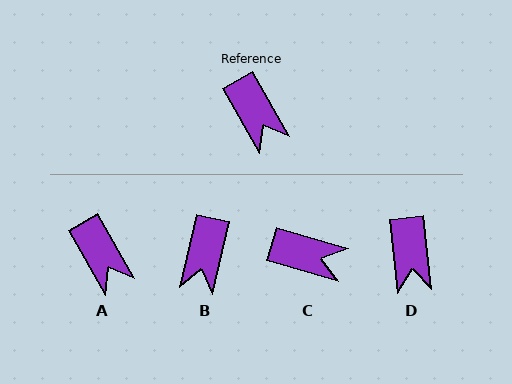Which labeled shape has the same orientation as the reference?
A.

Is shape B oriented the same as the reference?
No, it is off by about 43 degrees.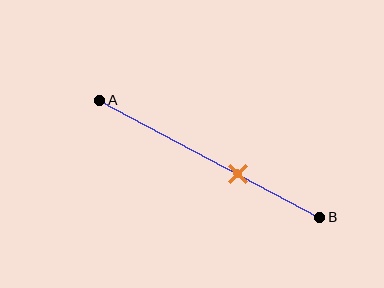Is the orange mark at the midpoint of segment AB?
No, the mark is at about 65% from A, not at the 50% midpoint.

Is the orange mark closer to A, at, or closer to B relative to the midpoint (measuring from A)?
The orange mark is closer to point B than the midpoint of segment AB.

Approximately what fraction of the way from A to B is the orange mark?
The orange mark is approximately 65% of the way from A to B.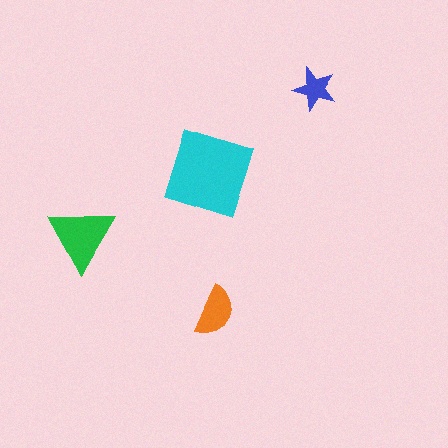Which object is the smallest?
The blue star.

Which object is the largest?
The cyan diamond.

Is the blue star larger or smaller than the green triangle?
Smaller.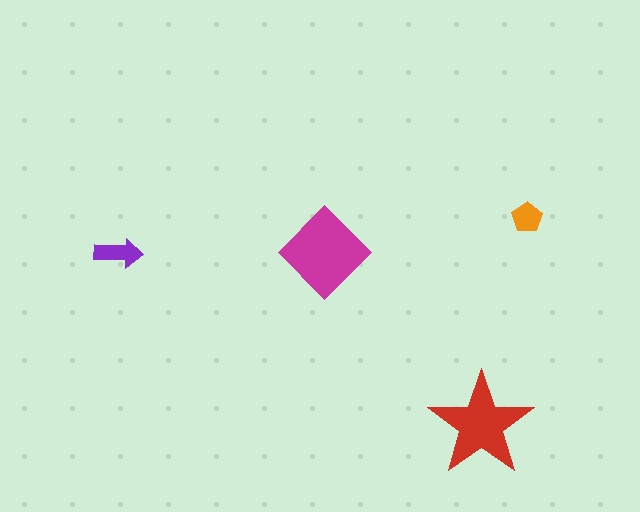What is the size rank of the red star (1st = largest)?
2nd.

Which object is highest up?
The orange pentagon is topmost.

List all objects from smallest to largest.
The orange pentagon, the purple arrow, the red star, the magenta diamond.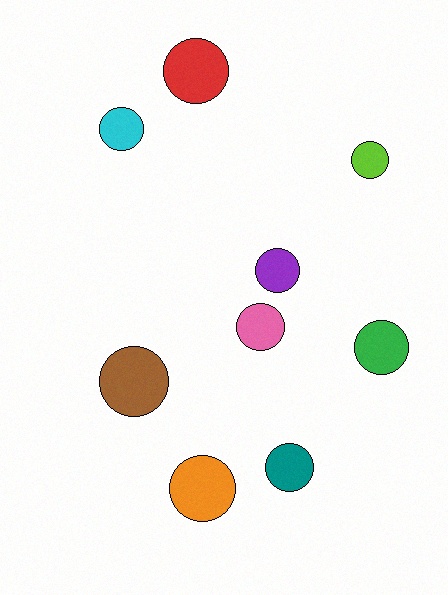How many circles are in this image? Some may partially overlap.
There are 9 circles.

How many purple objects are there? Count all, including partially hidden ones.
There is 1 purple object.